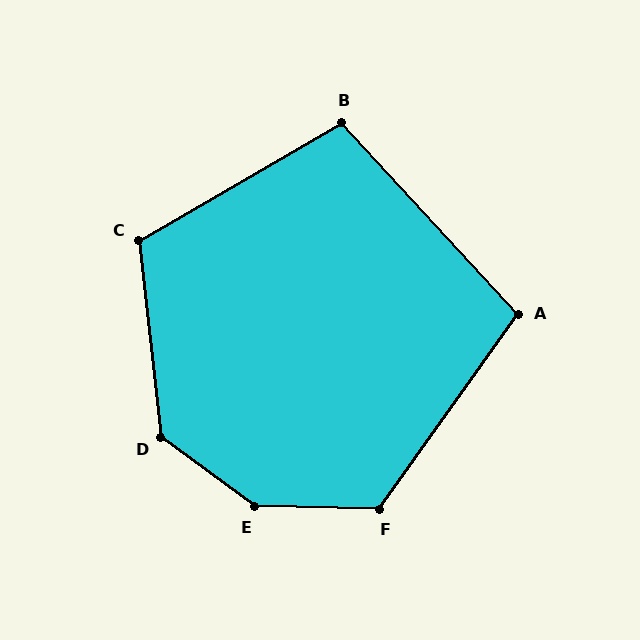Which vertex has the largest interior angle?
E, at approximately 144 degrees.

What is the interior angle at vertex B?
Approximately 103 degrees (obtuse).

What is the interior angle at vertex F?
Approximately 124 degrees (obtuse).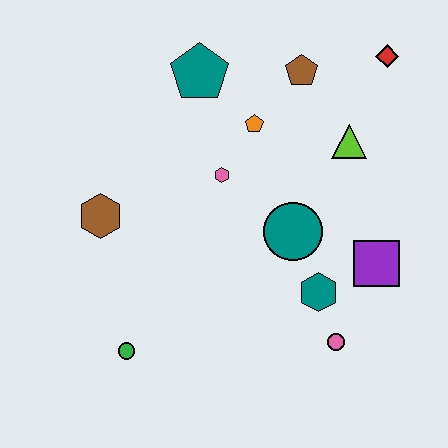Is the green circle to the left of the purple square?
Yes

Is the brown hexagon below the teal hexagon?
No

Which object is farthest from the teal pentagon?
The pink circle is farthest from the teal pentagon.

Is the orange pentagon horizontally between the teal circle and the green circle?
Yes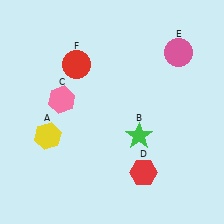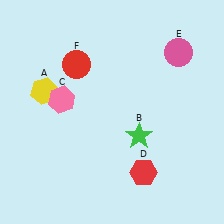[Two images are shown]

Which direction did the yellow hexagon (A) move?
The yellow hexagon (A) moved up.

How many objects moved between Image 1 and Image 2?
1 object moved between the two images.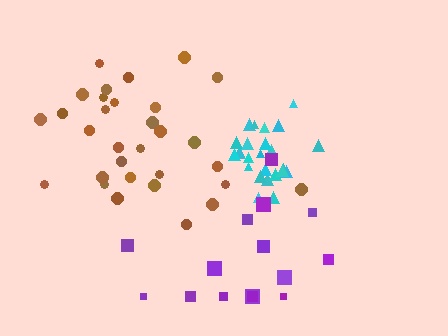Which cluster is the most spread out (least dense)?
Purple.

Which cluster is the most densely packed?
Cyan.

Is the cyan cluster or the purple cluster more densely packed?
Cyan.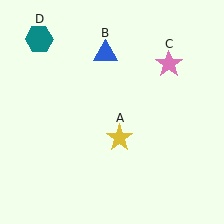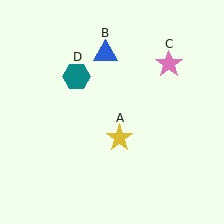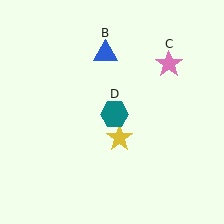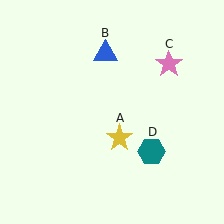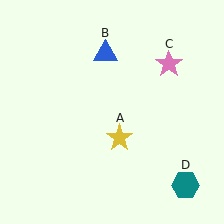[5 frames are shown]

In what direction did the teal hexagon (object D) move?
The teal hexagon (object D) moved down and to the right.